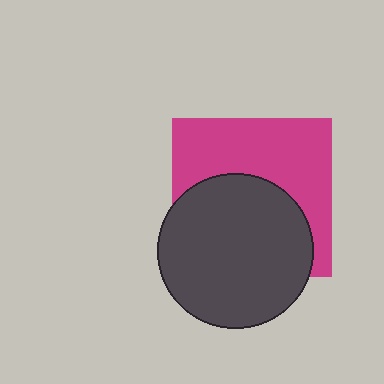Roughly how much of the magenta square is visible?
About half of it is visible (roughly 50%).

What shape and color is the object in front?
The object in front is a dark gray circle.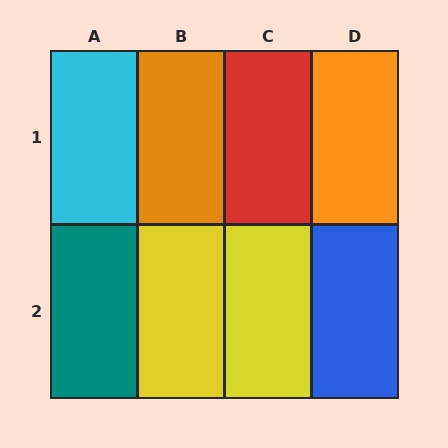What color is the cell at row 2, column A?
Teal.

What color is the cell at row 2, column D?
Blue.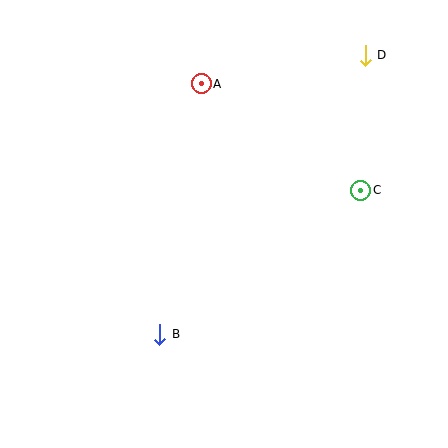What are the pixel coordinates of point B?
Point B is at (160, 334).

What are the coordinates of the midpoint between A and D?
The midpoint between A and D is at (283, 69).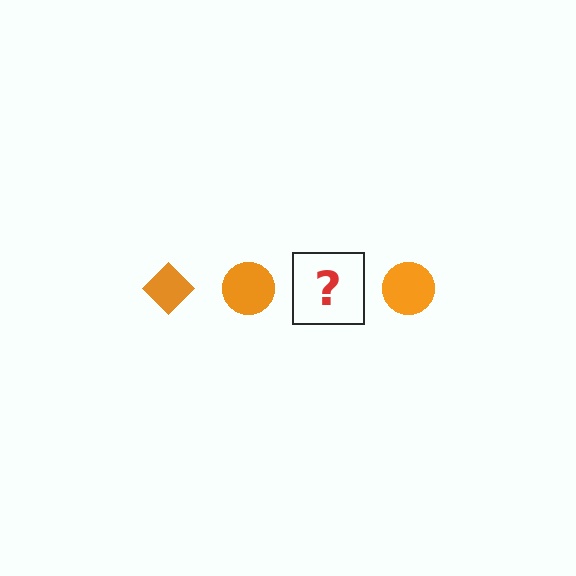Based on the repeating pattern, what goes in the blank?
The blank should be an orange diamond.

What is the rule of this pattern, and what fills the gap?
The rule is that the pattern cycles through diamond, circle shapes in orange. The gap should be filled with an orange diamond.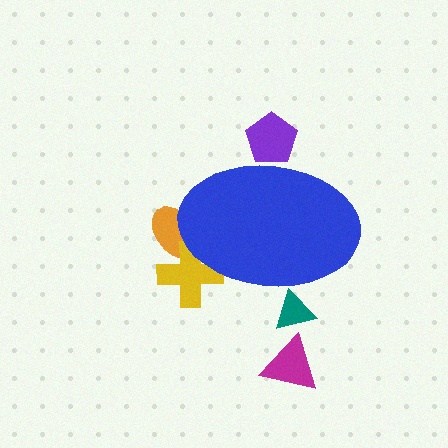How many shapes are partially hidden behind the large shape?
4 shapes are partially hidden.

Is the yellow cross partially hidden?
Yes, the yellow cross is partially hidden behind the blue ellipse.